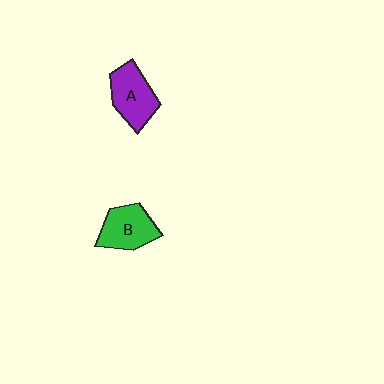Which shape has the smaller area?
Shape B (green).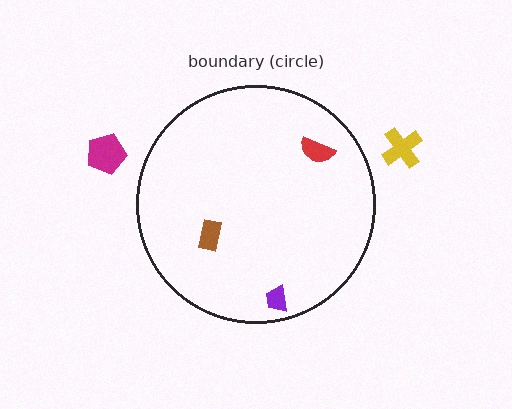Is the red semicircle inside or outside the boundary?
Inside.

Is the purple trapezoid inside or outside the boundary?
Inside.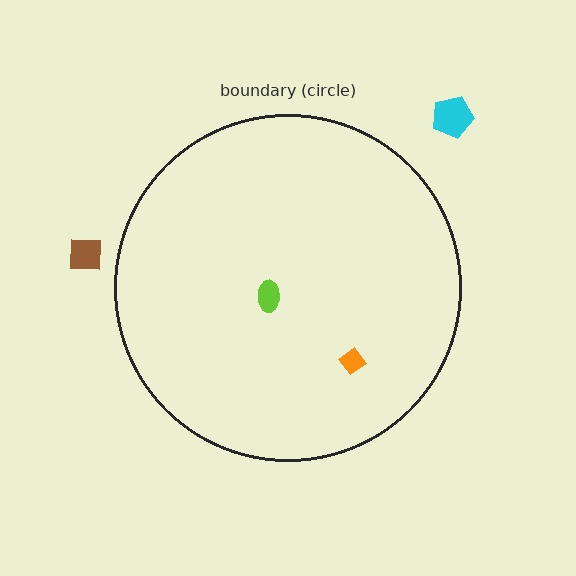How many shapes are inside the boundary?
2 inside, 2 outside.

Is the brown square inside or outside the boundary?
Outside.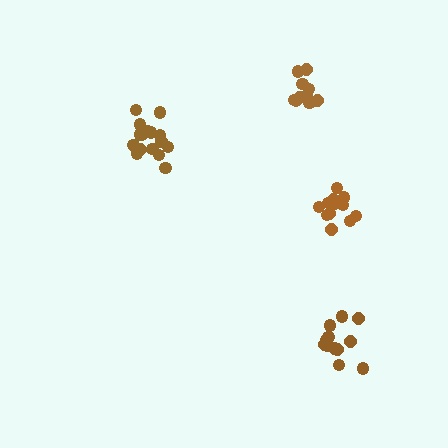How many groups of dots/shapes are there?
There are 4 groups.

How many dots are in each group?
Group 1: 11 dots, Group 2: 17 dots, Group 3: 12 dots, Group 4: 12 dots (52 total).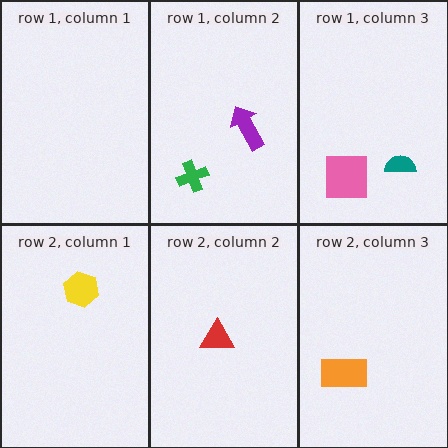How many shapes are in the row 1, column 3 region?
2.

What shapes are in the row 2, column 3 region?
The orange rectangle.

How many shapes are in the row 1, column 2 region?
2.